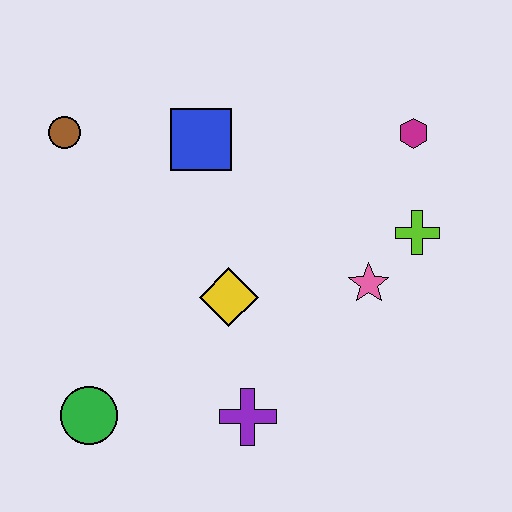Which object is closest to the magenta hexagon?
The lime cross is closest to the magenta hexagon.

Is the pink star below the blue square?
Yes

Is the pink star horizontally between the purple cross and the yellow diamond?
No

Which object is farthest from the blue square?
The green circle is farthest from the blue square.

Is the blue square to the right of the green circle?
Yes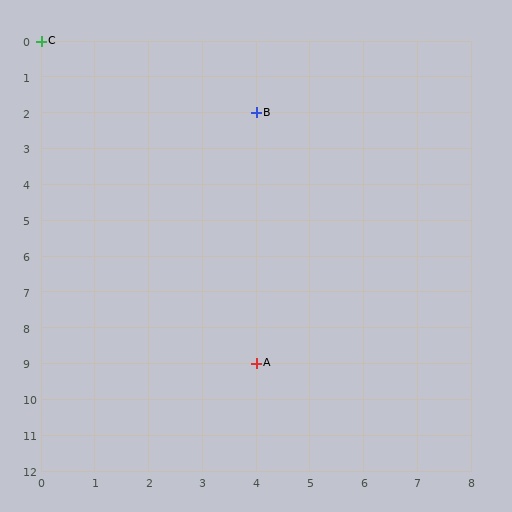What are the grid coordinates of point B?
Point B is at grid coordinates (4, 2).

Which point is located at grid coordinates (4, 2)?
Point B is at (4, 2).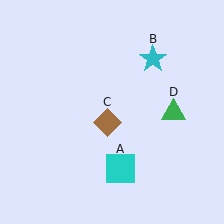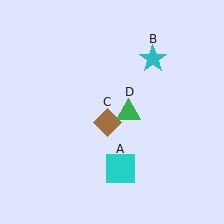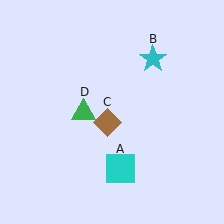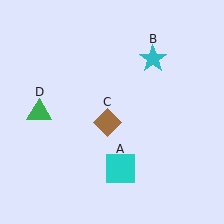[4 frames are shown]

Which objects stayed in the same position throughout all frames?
Cyan square (object A) and cyan star (object B) and brown diamond (object C) remained stationary.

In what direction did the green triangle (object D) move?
The green triangle (object D) moved left.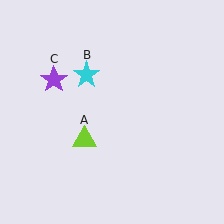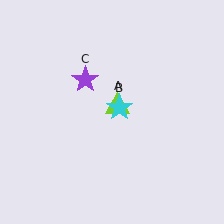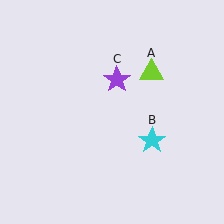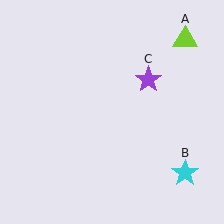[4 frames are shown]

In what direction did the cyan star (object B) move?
The cyan star (object B) moved down and to the right.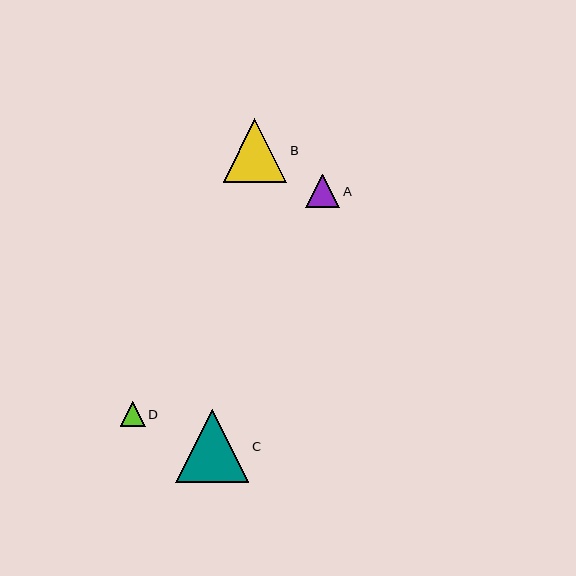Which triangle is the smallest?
Triangle D is the smallest with a size of approximately 25 pixels.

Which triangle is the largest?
Triangle C is the largest with a size of approximately 73 pixels.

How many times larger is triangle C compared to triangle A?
Triangle C is approximately 2.2 times the size of triangle A.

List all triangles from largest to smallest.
From largest to smallest: C, B, A, D.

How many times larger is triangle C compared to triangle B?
Triangle C is approximately 1.1 times the size of triangle B.